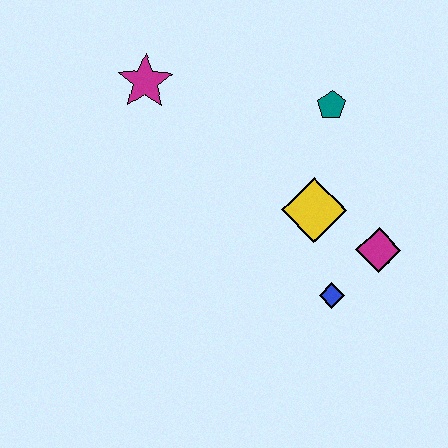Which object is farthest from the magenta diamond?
The magenta star is farthest from the magenta diamond.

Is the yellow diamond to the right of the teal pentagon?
No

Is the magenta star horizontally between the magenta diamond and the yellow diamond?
No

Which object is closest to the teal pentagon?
The yellow diamond is closest to the teal pentagon.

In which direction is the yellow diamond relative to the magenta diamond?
The yellow diamond is to the left of the magenta diamond.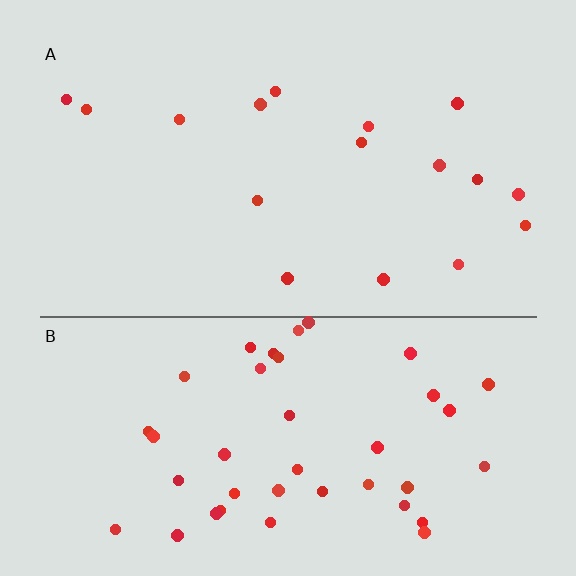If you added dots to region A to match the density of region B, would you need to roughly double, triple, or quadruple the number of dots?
Approximately triple.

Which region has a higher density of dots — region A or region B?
B (the bottom).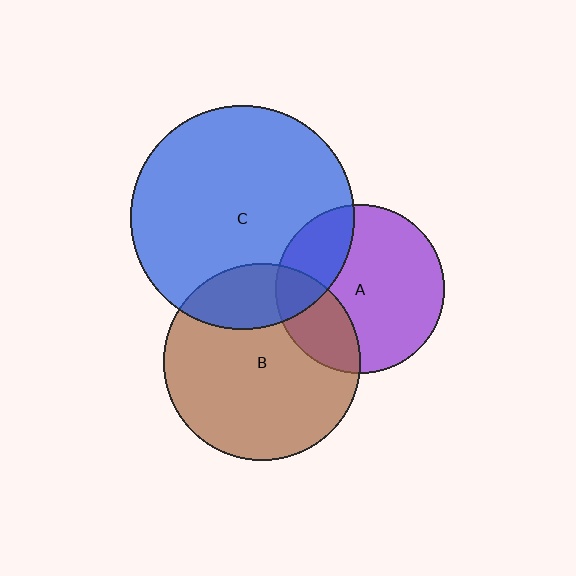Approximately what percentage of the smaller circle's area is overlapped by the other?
Approximately 25%.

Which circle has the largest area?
Circle C (blue).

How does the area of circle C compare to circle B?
Approximately 1.3 times.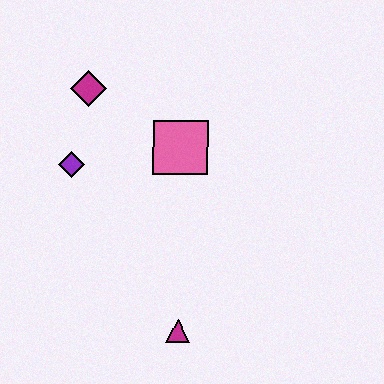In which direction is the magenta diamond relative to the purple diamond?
The magenta diamond is above the purple diamond.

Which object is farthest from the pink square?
The magenta triangle is farthest from the pink square.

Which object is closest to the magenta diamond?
The purple diamond is closest to the magenta diamond.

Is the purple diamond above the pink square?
No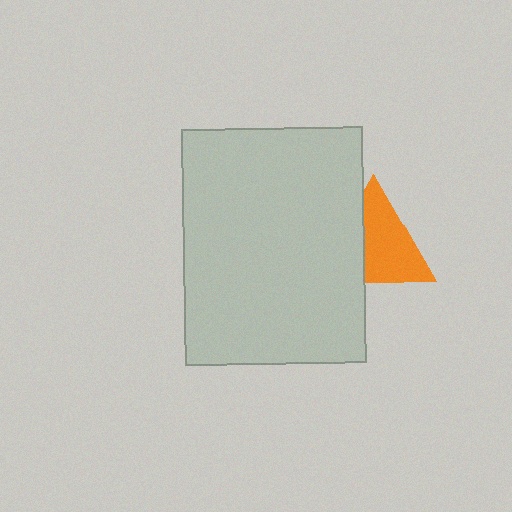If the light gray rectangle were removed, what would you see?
You would see the complete orange triangle.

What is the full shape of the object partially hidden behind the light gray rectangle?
The partially hidden object is an orange triangle.